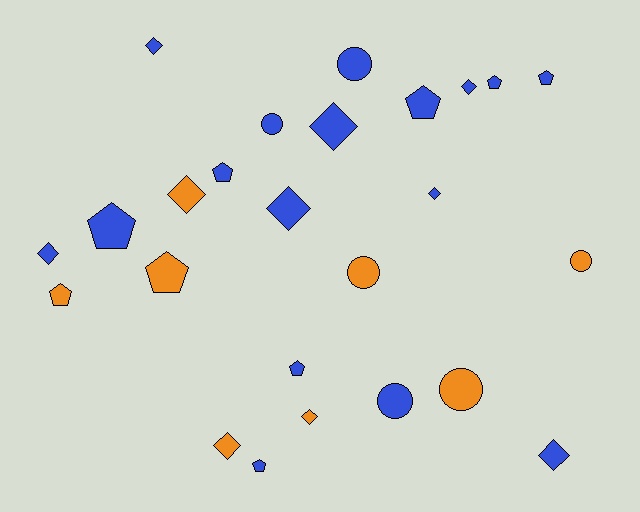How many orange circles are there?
There are 3 orange circles.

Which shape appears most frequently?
Diamond, with 10 objects.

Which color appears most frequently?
Blue, with 17 objects.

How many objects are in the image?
There are 25 objects.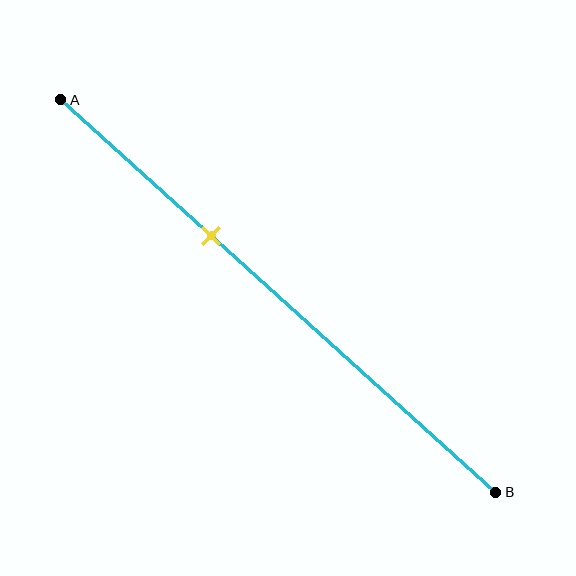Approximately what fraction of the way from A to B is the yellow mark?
The yellow mark is approximately 35% of the way from A to B.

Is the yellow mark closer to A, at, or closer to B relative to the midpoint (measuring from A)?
The yellow mark is closer to point A than the midpoint of segment AB.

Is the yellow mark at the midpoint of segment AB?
No, the mark is at about 35% from A, not at the 50% midpoint.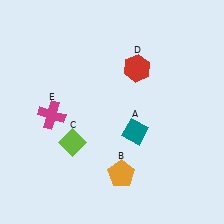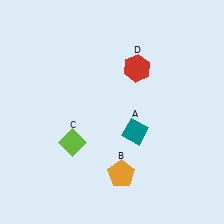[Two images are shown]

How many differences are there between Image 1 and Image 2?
There is 1 difference between the two images.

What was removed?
The magenta cross (E) was removed in Image 2.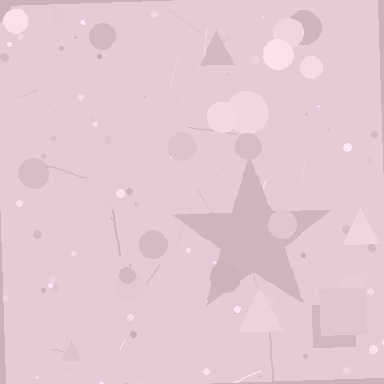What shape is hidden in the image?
A star is hidden in the image.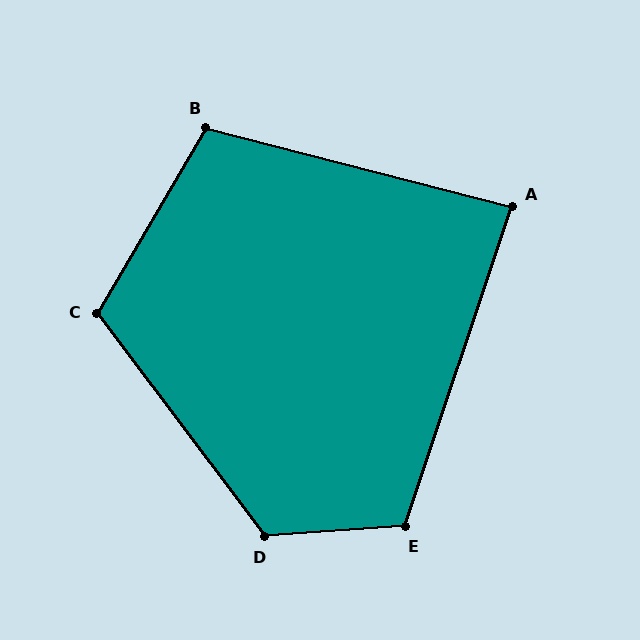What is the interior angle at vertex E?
Approximately 113 degrees (obtuse).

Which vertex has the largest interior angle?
D, at approximately 123 degrees.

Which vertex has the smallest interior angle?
A, at approximately 86 degrees.